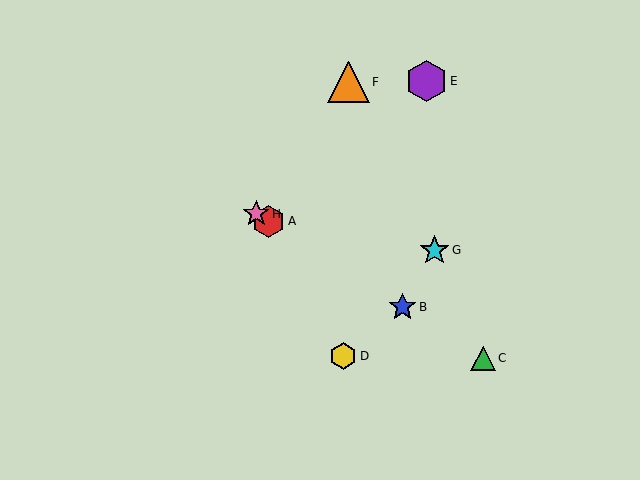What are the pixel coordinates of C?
Object C is at (483, 359).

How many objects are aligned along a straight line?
4 objects (A, B, C, H) are aligned along a straight line.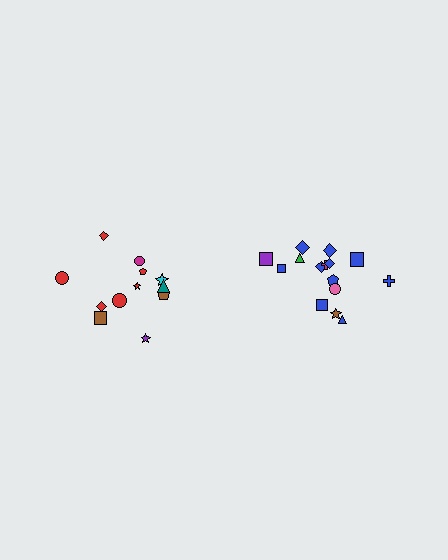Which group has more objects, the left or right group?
The right group.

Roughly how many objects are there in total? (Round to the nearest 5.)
Roughly 25 objects in total.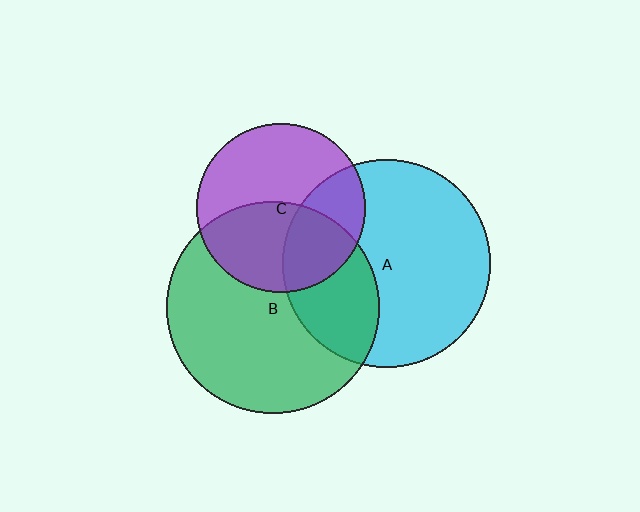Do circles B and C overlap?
Yes.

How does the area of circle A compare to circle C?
Approximately 1.5 times.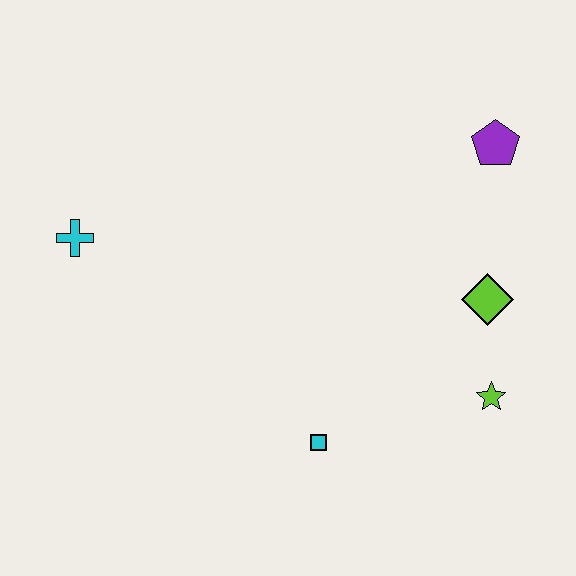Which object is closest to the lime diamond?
The lime star is closest to the lime diamond.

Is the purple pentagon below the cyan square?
No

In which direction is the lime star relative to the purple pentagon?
The lime star is below the purple pentagon.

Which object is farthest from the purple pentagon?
The cyan cross is farthest from the purple pentagon.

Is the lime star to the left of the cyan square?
No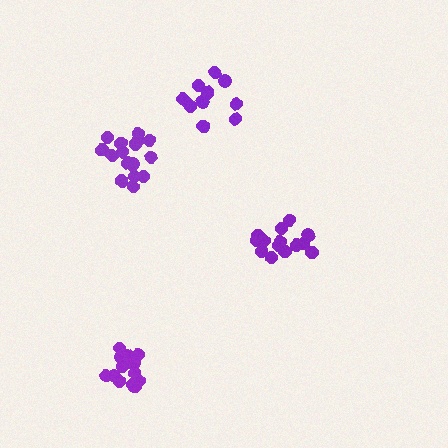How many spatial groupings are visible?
There are 4 spatial groupings.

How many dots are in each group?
Group 1: 17 dots, Group 2: 14 dots, Group 3: 13 dots, Group 4: 12 dots (56 total).